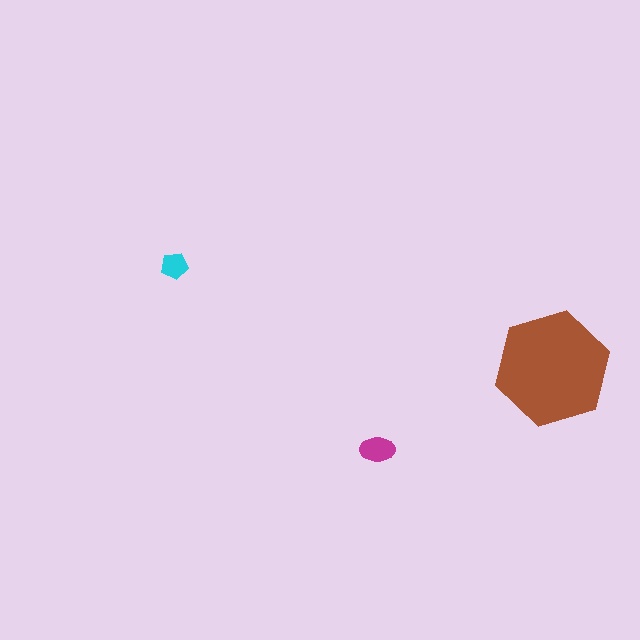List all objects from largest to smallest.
The brown hexagon, the magenta ellipse, the cyan pentagon.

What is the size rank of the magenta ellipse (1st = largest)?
2nd.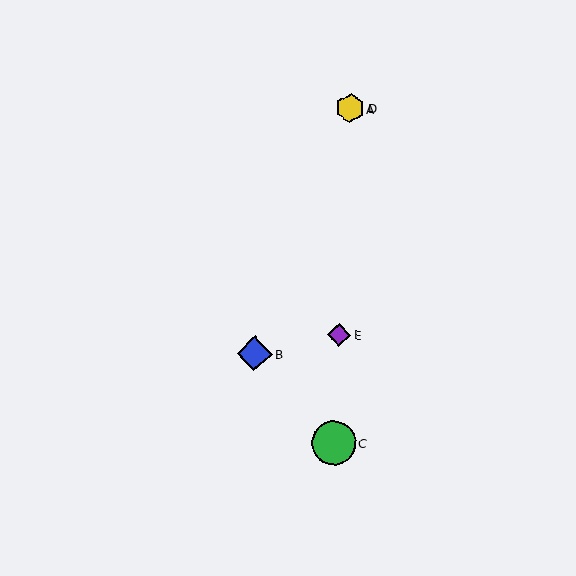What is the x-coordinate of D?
Object D is at x≈350.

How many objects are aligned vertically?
4 objects (A, C, D, E) are aligned vertically.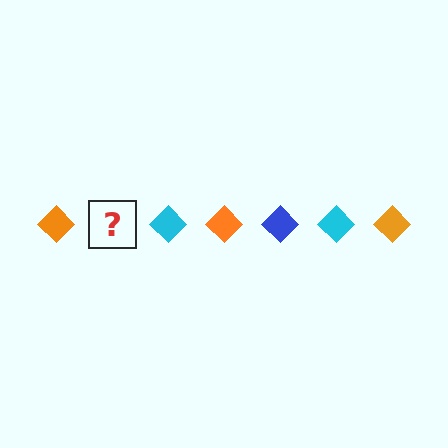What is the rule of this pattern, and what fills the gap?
The rule is that the pattern cycles through orange, blue, cyan diamonds. The gap should be filled with a blue diamond.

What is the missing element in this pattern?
The missing element is a blue diamond.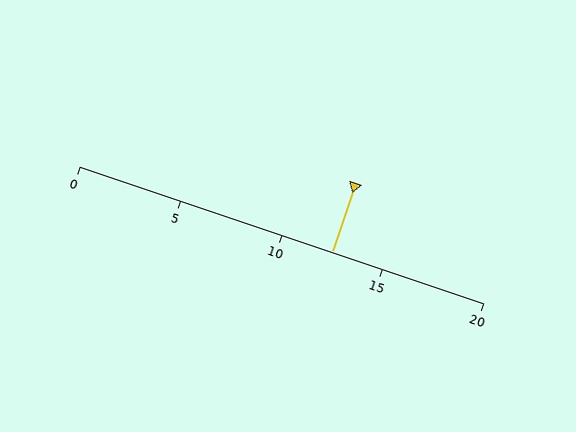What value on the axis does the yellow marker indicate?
The marker indicates approximately 12.5.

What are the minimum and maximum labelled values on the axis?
The axis runs from 0 to 20.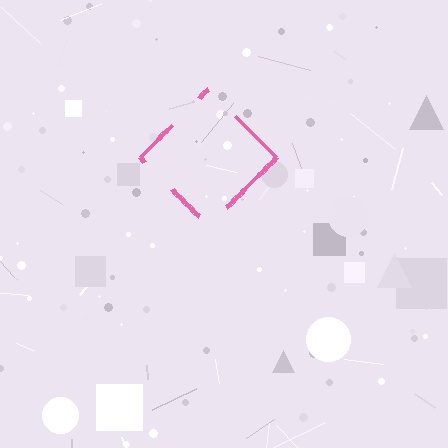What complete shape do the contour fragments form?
The contour fragments form a diamond.